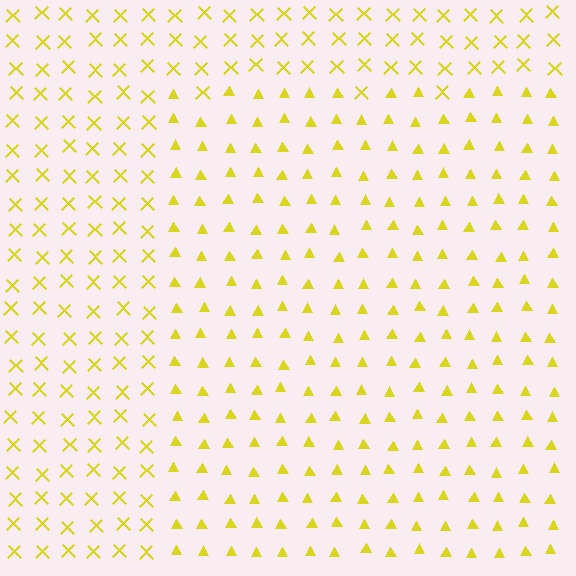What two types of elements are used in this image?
The image uses triangles inside the rectangle region and X marks outside it.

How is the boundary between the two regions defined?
The boundary is defined by a change in element shape: triangles inside vs. X marks outside. All elements share the same color and spacing.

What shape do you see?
I see a rectangle.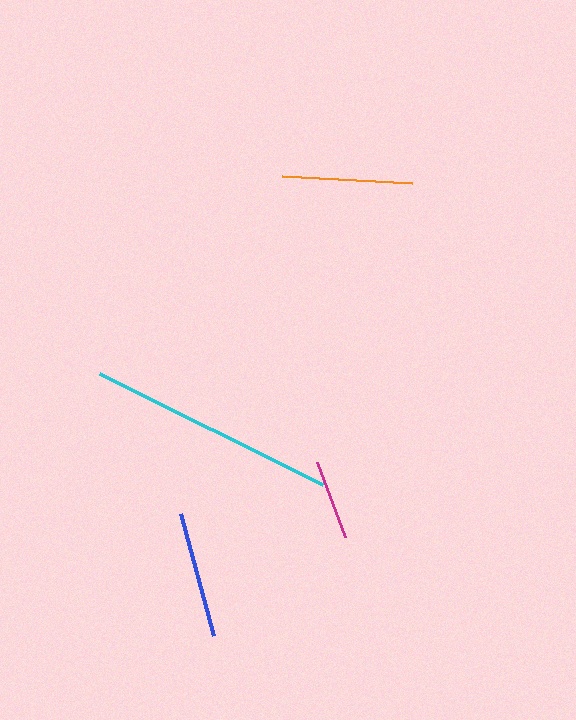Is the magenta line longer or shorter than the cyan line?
The cyan line is longer than the magenta line.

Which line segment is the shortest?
The magenta line is the shortest at approximately 80 pixels.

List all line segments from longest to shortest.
From longest to shortest: cyan, orange, blue, magenta.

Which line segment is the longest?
The cyan line is the longest at approximately 249 pixels.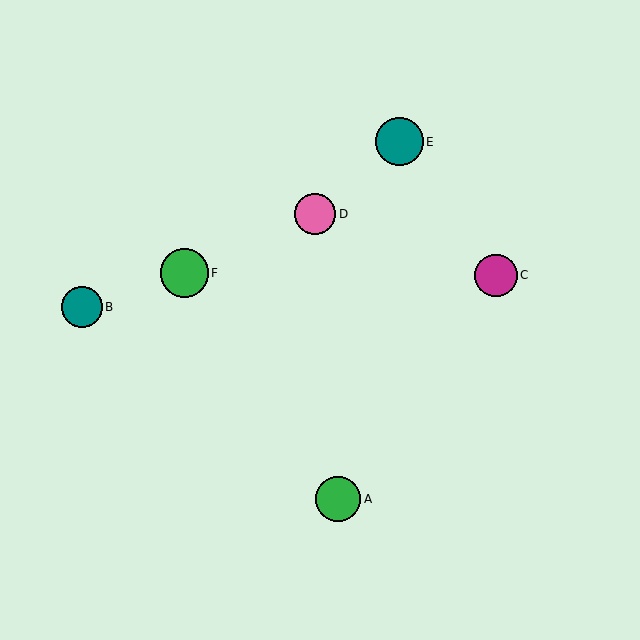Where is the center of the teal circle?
The center of the teal circle is at (399, 142).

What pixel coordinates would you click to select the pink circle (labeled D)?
Click at (315, 214) to select the pink circle D.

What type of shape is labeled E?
Shape E is a teal circle.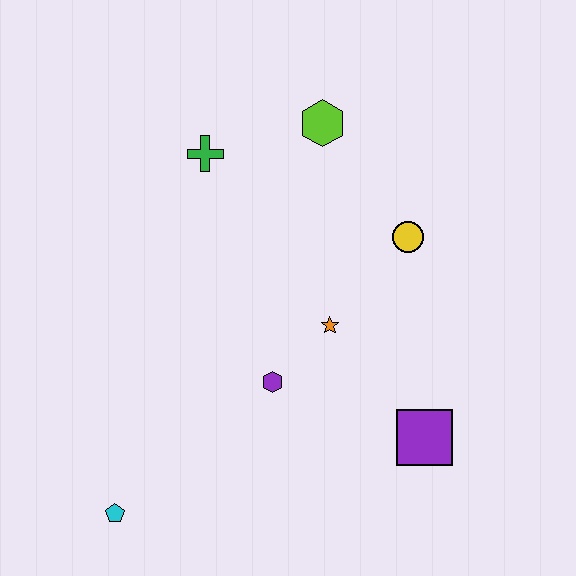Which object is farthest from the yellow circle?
The cyan pentagon is farthest from the yellow circle.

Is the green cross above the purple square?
Yes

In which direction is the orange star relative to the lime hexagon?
The orange star is below the lime hexagon.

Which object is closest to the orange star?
The purple hexagon is closest to the orange star.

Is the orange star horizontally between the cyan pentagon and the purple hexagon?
No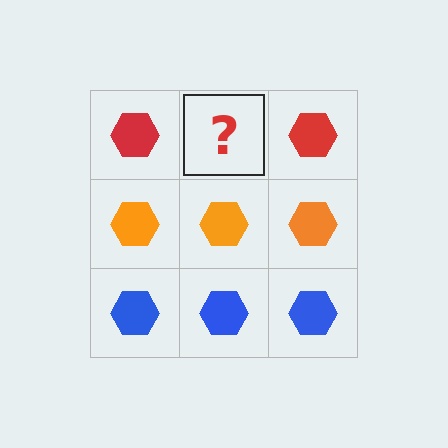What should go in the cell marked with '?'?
The missing cell should contain a red hexagon.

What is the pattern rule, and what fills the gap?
The rule is that each row has a consistent color. The gap should be filled with a red hexagon.